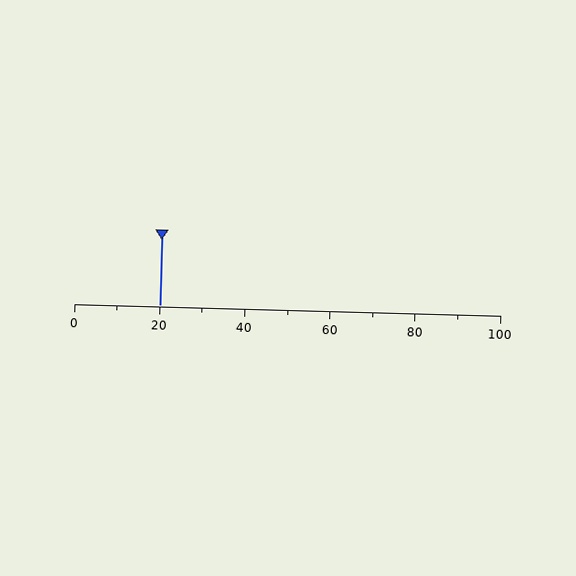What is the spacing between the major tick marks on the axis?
The major ticks are spaced 20 apart.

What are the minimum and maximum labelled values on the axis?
The axis runs from 0 to 100.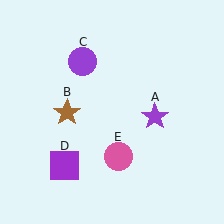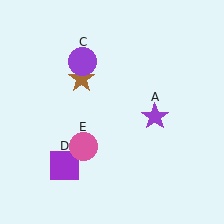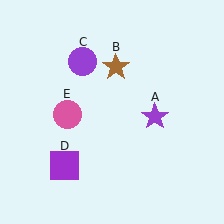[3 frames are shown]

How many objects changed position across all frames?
2 objects changed position: brown star (object B), pink circle (object E).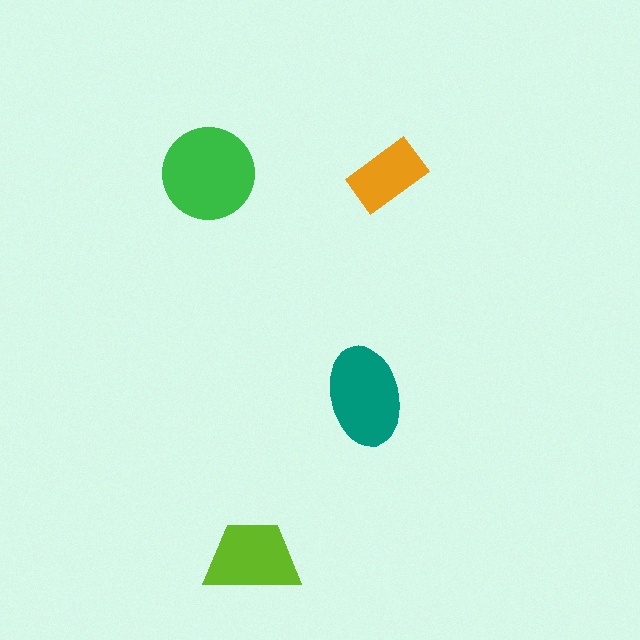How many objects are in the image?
There are 4 objects in the image.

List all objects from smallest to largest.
The orange rectangle, the lime trapezoid, the teal ellipse, the green circle.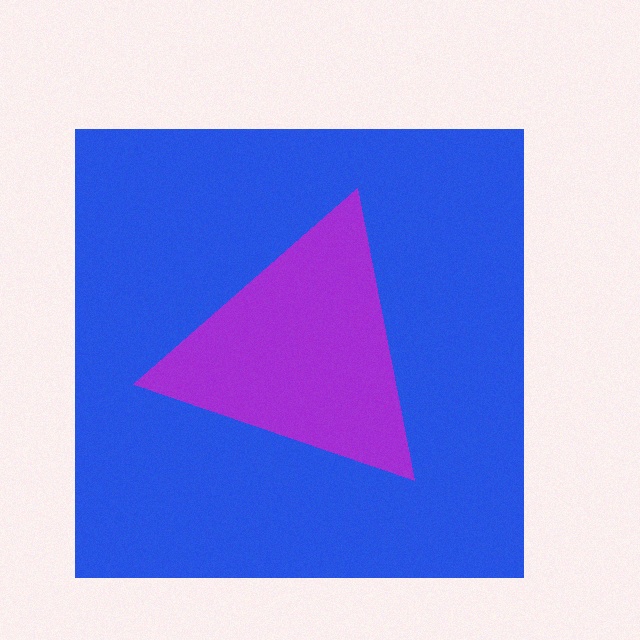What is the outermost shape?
The blue square.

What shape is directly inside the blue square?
The purple triangle.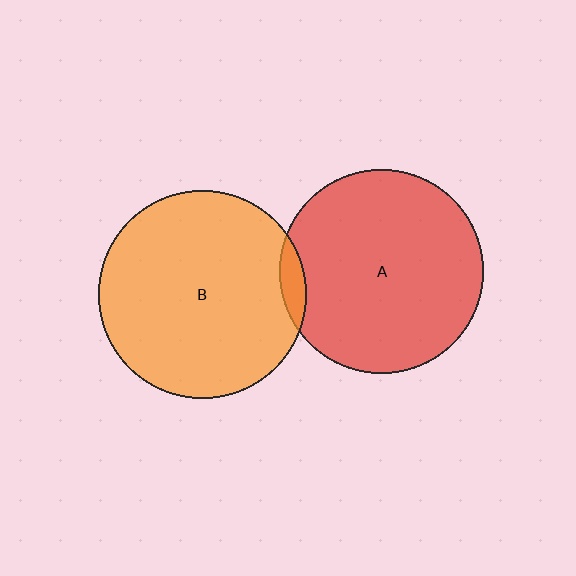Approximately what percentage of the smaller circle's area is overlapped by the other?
Approximately 5%.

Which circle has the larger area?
Circle B (orange).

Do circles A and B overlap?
Yes.